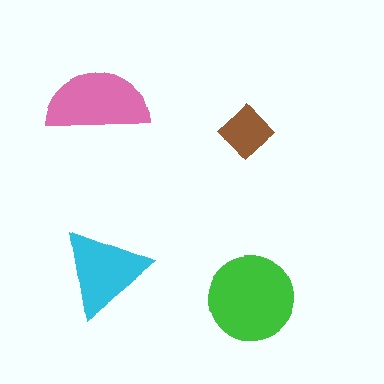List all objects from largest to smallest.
The green circle, the pink semicircle, the cyan triangle, the brown diamond.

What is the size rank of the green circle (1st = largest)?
1st.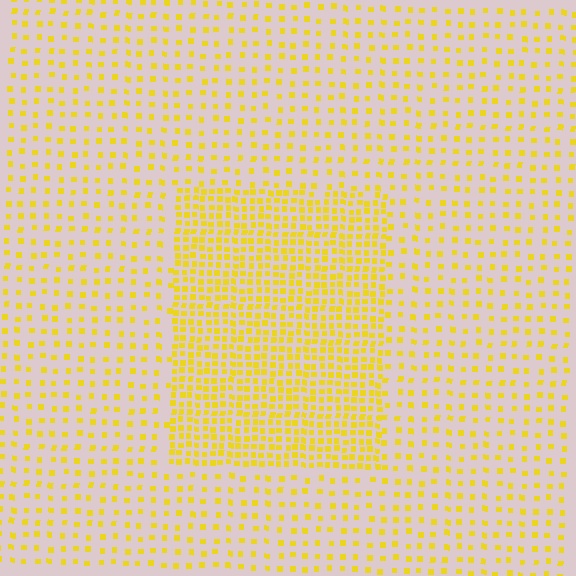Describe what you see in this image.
The image contains small yellow elements arranged at two different densities. A rectangle-shaped region is visible where the elements are more densely packed than the surrounding area.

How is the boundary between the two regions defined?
The boundary is defined by a change in element density (approximately 2.4x ratio). All elements are the same color, size, and shape.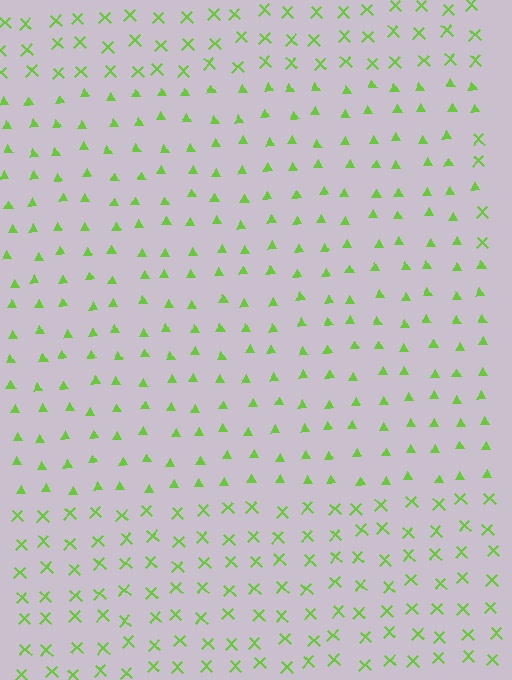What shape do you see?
I see a rectangle.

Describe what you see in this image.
The image is filled with small lime elements arranged in a uniform grid. A rectangle-shaped region contains triangles, while the surrounding area contains X marks. The boundary is defined purely by the change in element shape.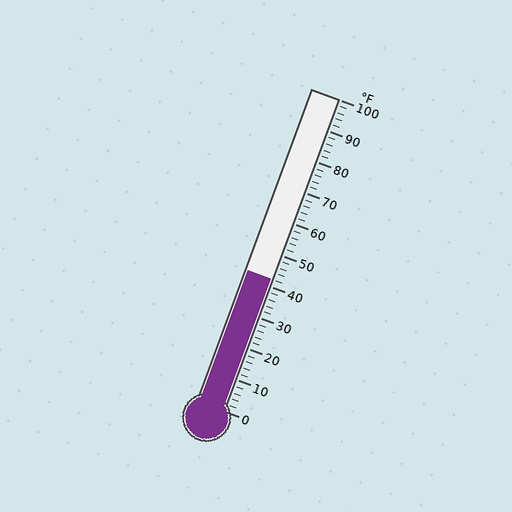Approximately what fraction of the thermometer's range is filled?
The thermometer is filled to approximately 40% of its range.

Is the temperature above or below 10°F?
The temperature is above 10°F.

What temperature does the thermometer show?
The thermometer shows approximately 42°F.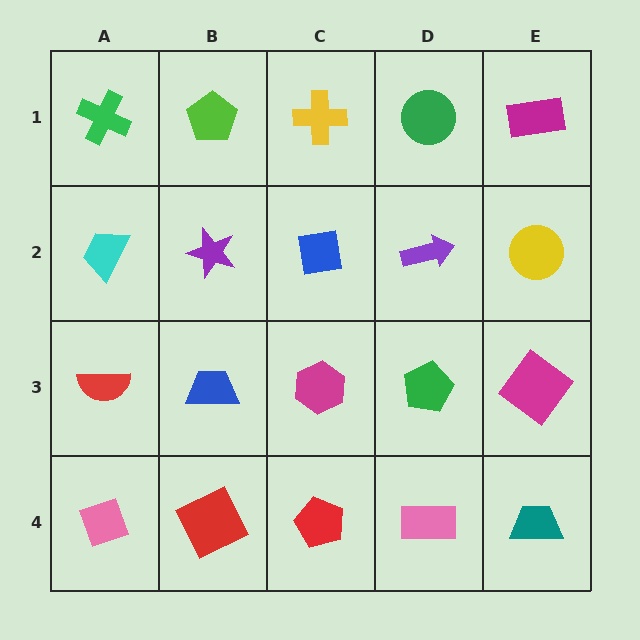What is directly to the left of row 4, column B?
A pink diamond.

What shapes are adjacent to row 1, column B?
A purple star (row 2, column B), a green cross (row 1, column A), a yellow cross (row 1, column C).